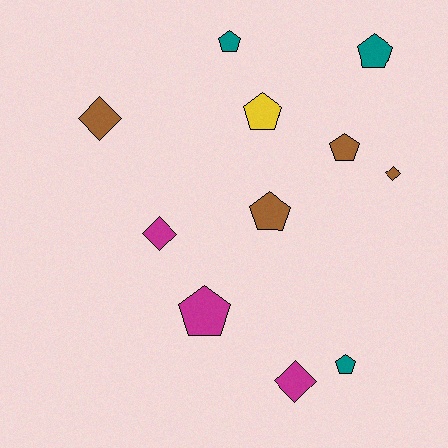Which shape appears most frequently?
Pentagon, with 7 objects.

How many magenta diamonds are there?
There are 2 magenta diamonds.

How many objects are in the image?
There are 11 objects.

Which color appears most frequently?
Brown, with 4 objects.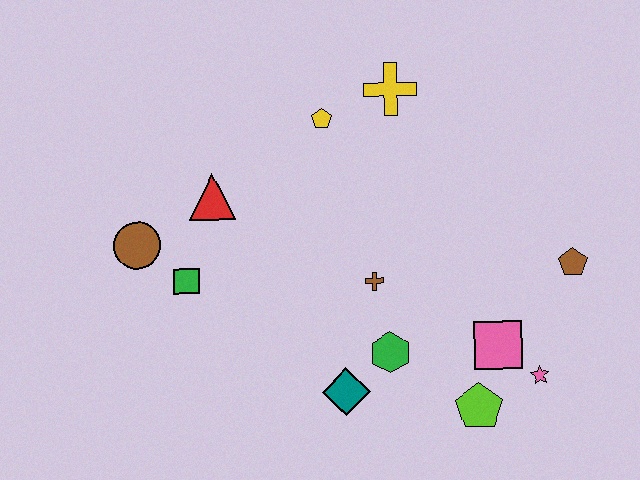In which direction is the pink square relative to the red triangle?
The pink square is to the right of the red triangle.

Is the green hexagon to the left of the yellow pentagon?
No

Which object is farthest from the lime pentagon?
The brown circle is farthest from the lime pentagon.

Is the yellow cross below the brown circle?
No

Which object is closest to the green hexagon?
The teal diamond is closest to the green hexagon.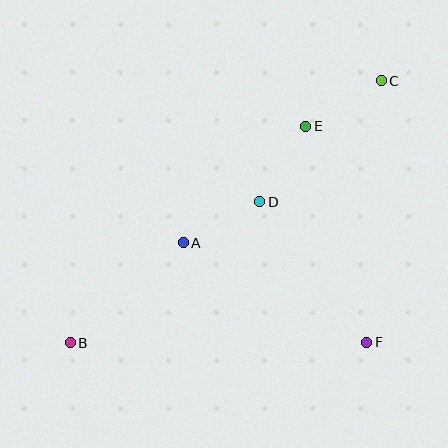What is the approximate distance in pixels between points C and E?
The distance between C and E is approximately 88 pixels.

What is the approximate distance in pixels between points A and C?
The distance between A and C is approximately 256 pixels.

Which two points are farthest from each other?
Points B and C are farthest from each other.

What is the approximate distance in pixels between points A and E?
The distance between A and E is approximately 169 pixels.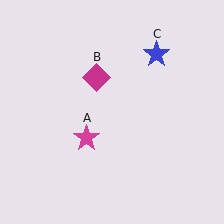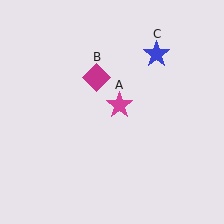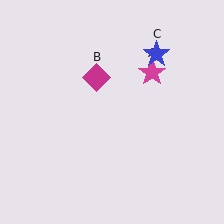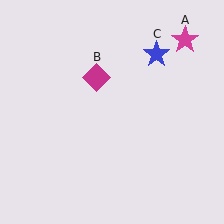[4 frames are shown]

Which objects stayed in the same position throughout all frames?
Magenta diamond (object B) and blue star (object C) remained stationary.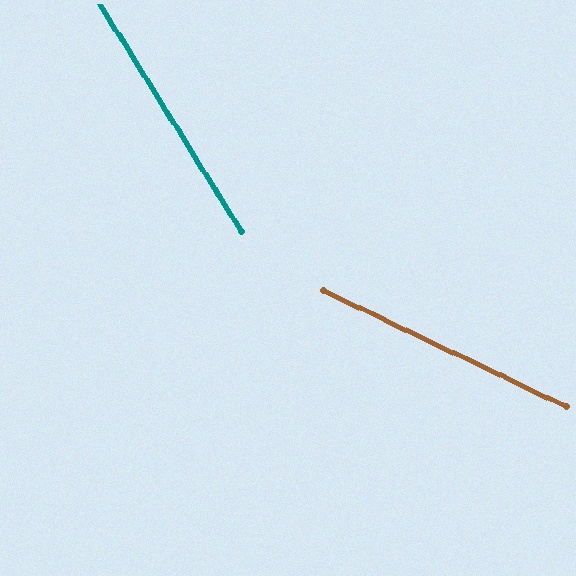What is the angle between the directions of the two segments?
Approximately 33 degrees.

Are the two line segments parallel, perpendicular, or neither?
Neither parallel nor perpendicular — they differ by about 33°.